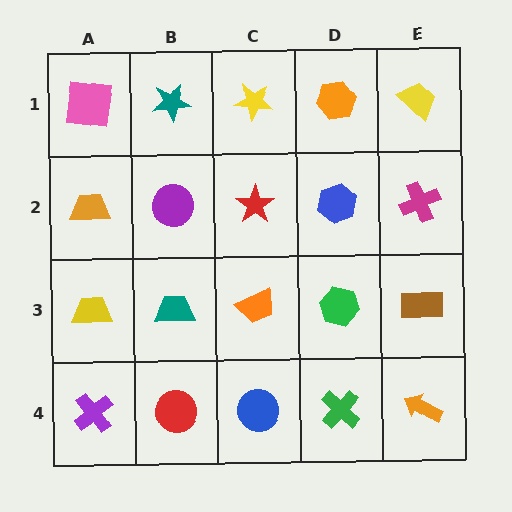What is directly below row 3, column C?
A blue circle.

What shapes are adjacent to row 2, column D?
An orange hexagon (row 1, column D), a green hexagon (row 3, column D), a red star (row 2, column C), a magenta cross (row 2, column E).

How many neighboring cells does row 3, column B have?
4.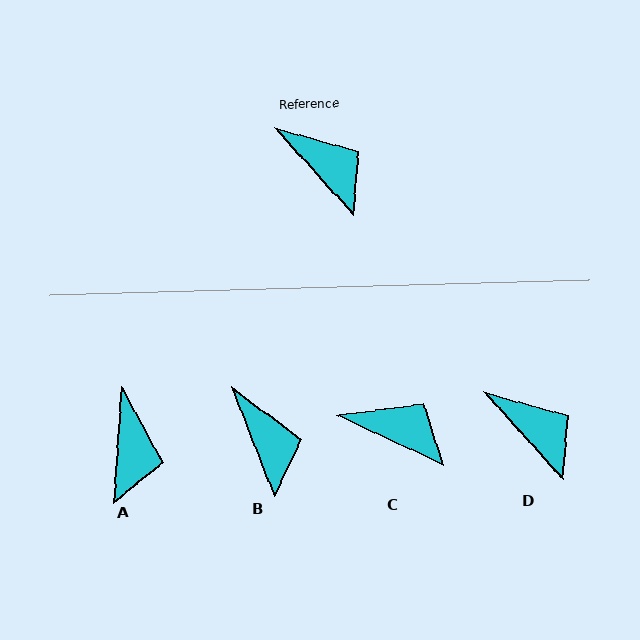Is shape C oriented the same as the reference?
No, it is off by about 23 degrees.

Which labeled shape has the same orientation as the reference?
D.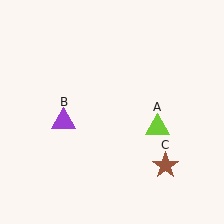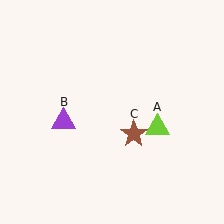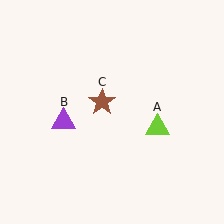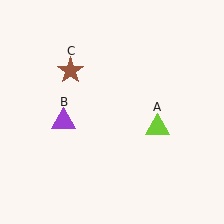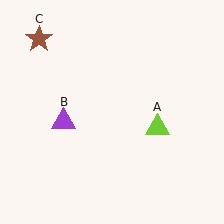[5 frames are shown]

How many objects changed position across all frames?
1 object changed position: brown star (object C).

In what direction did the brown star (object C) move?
The brown star (object C) moved up and to the left.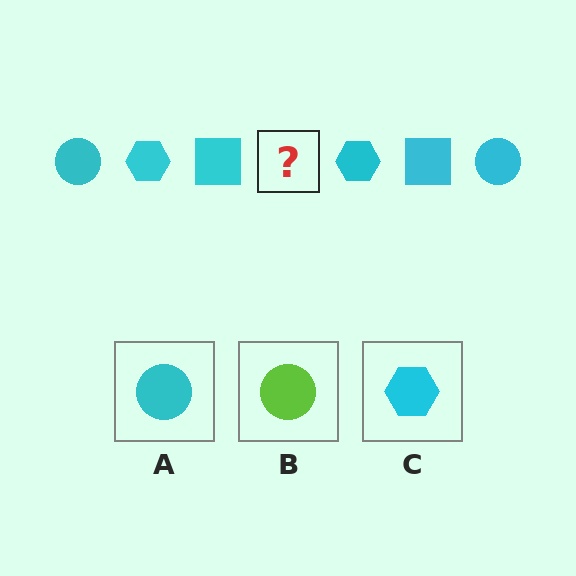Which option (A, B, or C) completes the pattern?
A.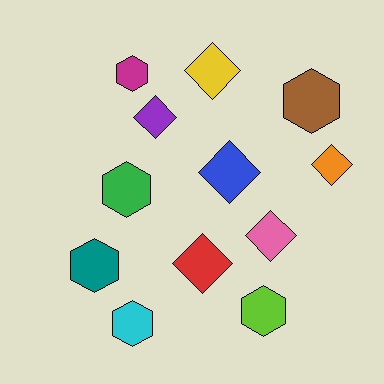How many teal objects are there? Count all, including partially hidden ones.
There is 1 teal object.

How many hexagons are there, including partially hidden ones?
There are 6 hexagons.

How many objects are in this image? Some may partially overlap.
There are 12 objects.